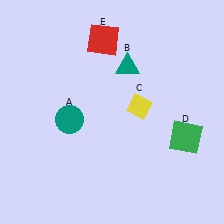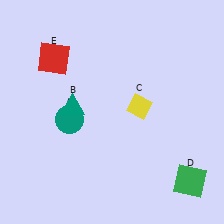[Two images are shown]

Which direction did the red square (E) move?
The red square (E) moved left.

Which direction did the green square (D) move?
The green square (D) moved down.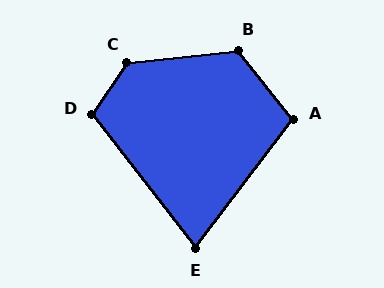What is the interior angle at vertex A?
Approximately 104 degrees (obtuse).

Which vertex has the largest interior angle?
C, at approximately 130 degrees.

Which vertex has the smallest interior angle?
E, at approximately 75 degrees.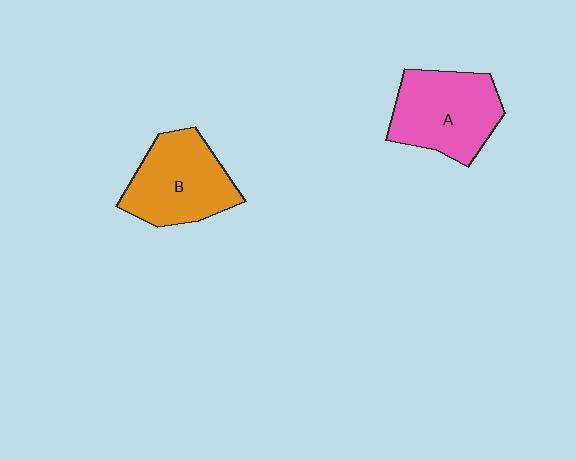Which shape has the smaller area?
Shape B (orange).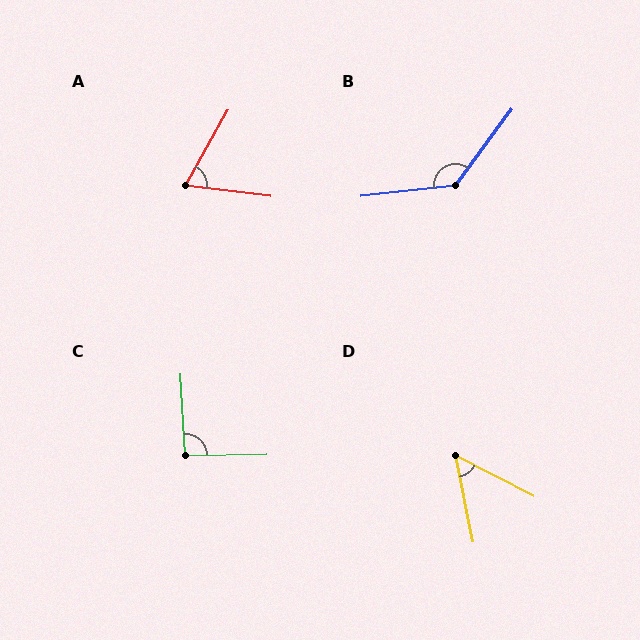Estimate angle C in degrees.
Approximately 92 degrees.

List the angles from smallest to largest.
D (51°), A (68°), C (92°), B (133°).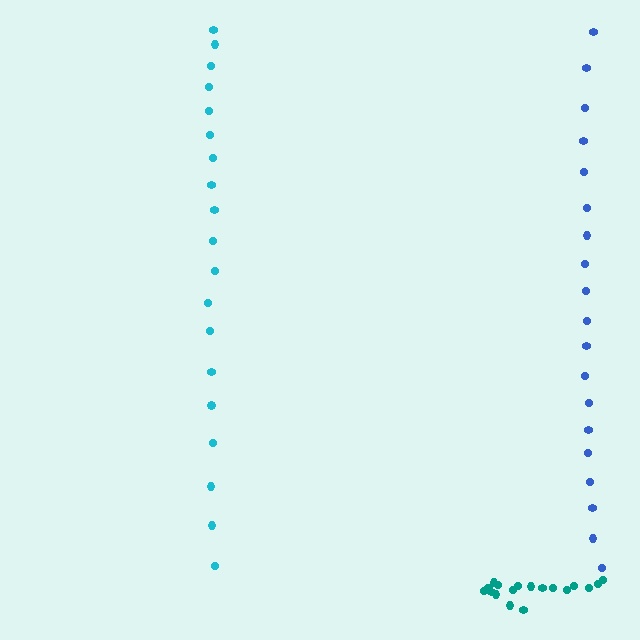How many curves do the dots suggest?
There are 3 distinct paths.